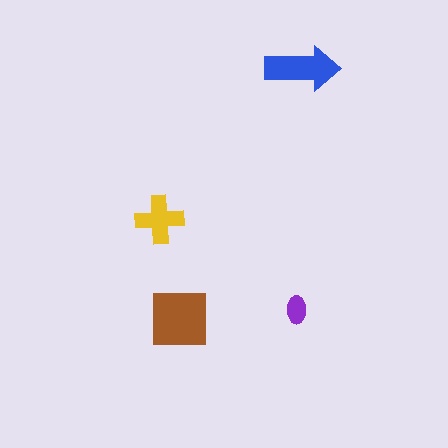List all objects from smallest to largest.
The purple ellipse, the yellow cross, the blue arrow, the brown square.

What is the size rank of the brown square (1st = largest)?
1st.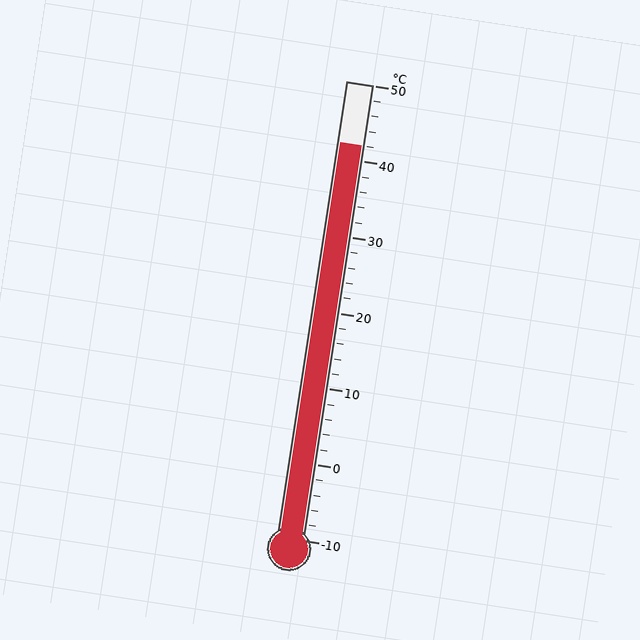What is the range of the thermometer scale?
The thermometer scale ranges from -10°C to 50°C.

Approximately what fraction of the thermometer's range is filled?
The thermometer is filled to approximately 85% of its range.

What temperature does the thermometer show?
The thermometer shows approximately 42°C.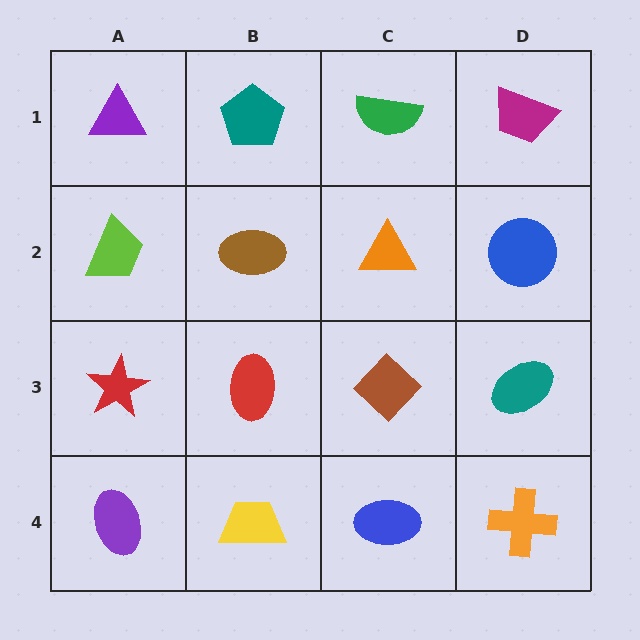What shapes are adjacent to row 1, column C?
An orange triangle (row 2, column C), a teal pentagon (row 1, column B), a magenta trapezoid (row 1, column D).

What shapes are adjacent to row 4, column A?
A red star (row 3, column A), a yellow trapezoid (row 4, column B).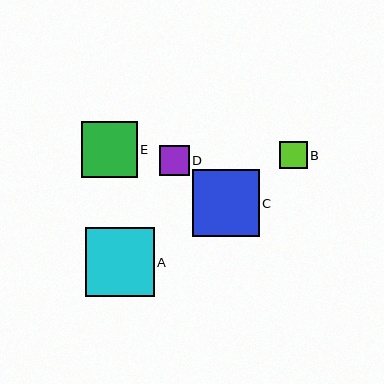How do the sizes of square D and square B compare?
Square D and square B are approximately the same size.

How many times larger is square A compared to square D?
Square A is approximately 2.3 times the size of square D.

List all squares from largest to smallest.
From largest to smallest: A, C, E, D, B.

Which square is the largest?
Square A is the largest with a size of approximately 69 pixels.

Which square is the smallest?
Square B is the smallest with a size of approximately 27 pixels.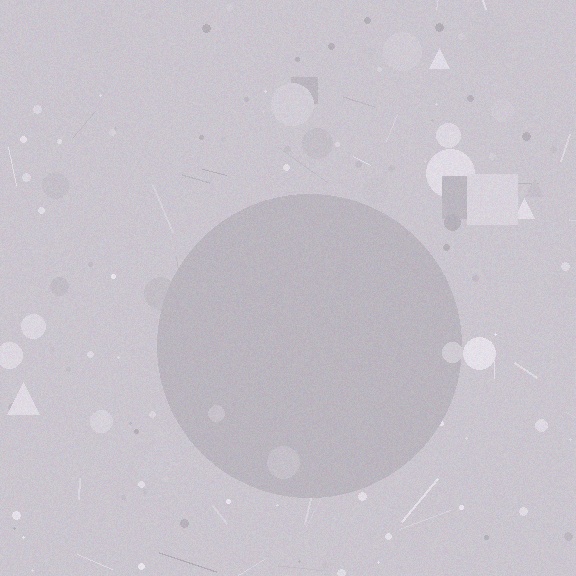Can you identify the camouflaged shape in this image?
The camouflaged shape is a circle.